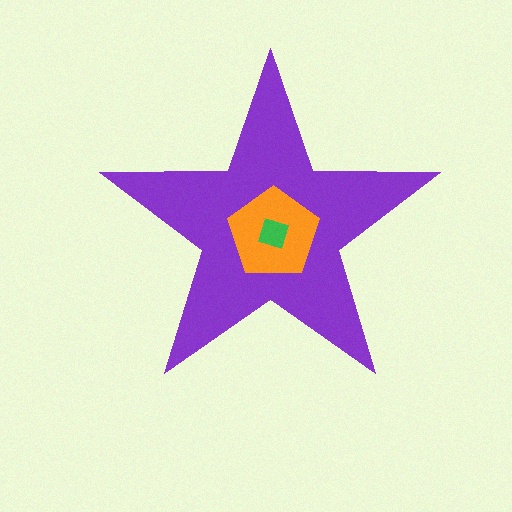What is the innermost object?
The green square.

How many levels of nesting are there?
3.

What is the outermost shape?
The purple star.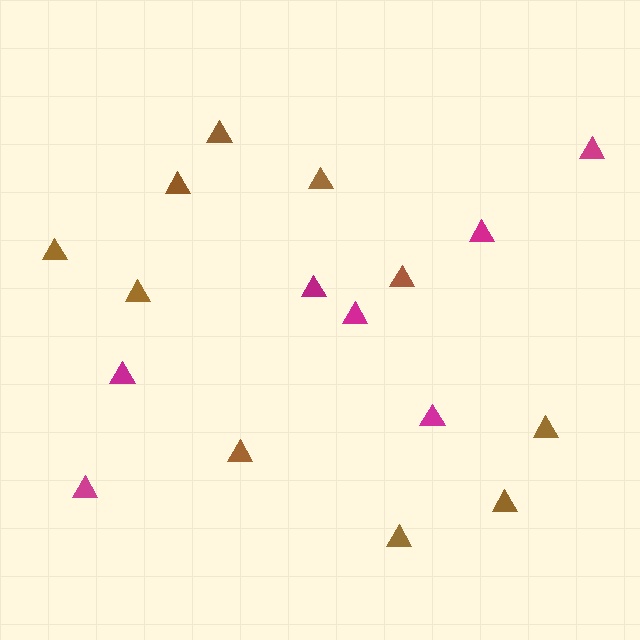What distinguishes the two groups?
There are 2 groups: one group of magenta triangles (7) and one group of brown triangles (10).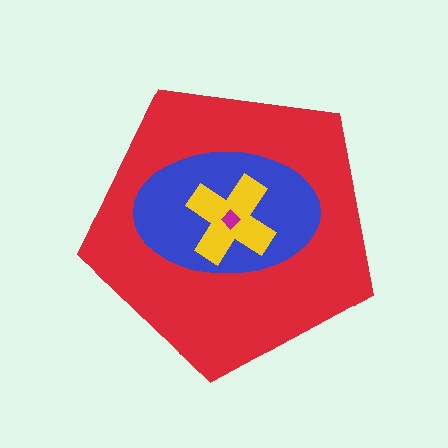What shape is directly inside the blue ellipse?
The yellow cross.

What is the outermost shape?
The red pentagon.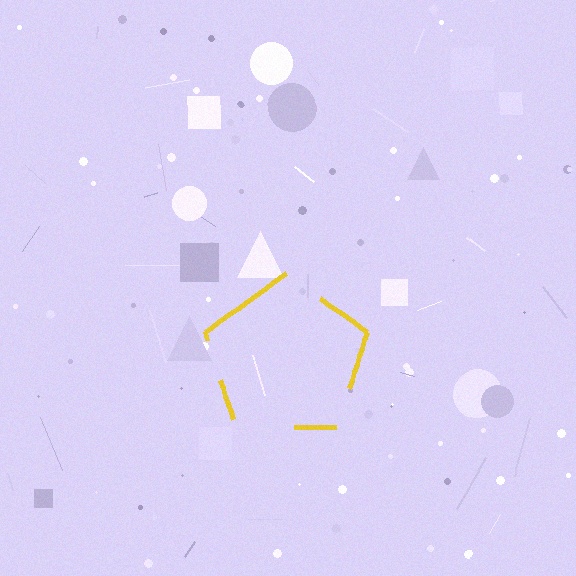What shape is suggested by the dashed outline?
The dashed outline suggests a pentagon.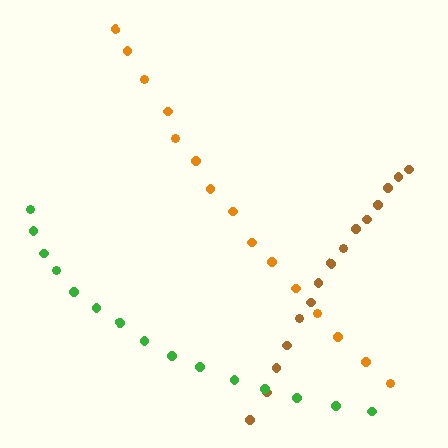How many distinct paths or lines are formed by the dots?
There are 3 distinct paths.